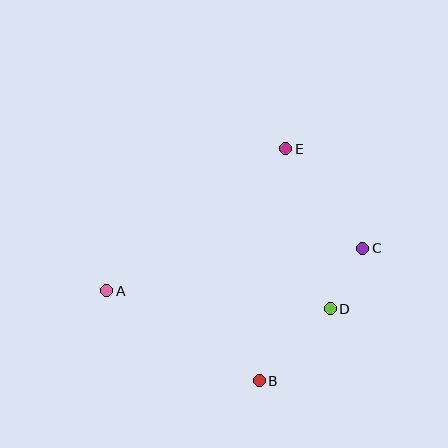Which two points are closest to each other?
Points C and D are closest to each other.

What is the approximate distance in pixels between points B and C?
The distance between B and C is approximately 168 pixels.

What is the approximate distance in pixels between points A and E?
The distance between A and E is approximately 229 pixels.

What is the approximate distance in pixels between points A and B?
The distance between A and B is approximately 177 pixels.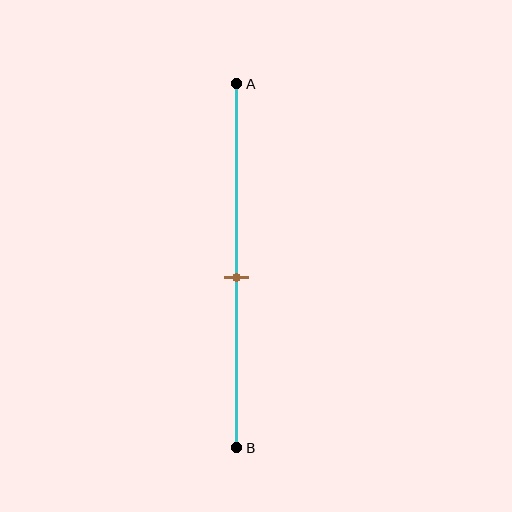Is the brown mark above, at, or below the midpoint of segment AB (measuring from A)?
The brown mark is below the midpoint of segment AB.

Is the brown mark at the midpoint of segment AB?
No, the mark is at about 55% from A, not at the 50% midpoint.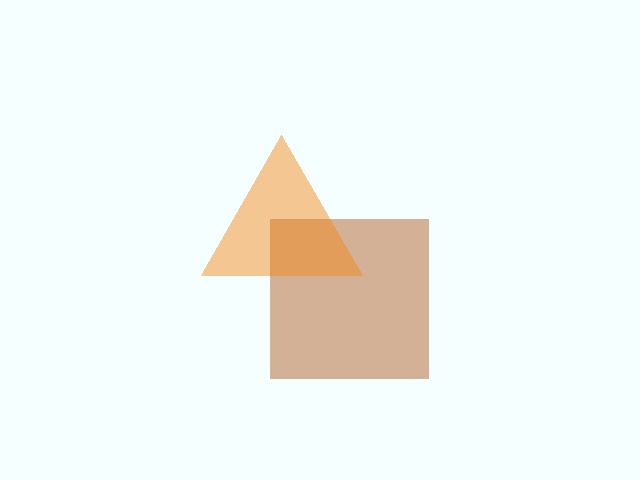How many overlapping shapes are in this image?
There are 2 overlapping shapes in the image.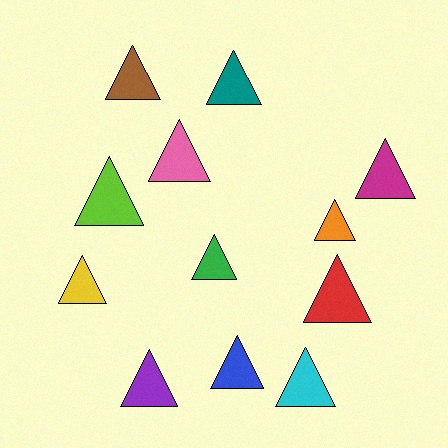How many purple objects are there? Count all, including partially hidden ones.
There is 1 purple object.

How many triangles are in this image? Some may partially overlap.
There are 12 triangles.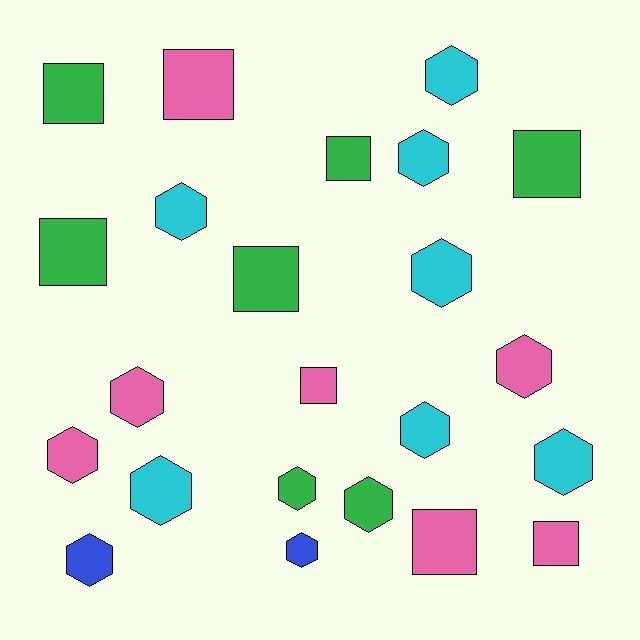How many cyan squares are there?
There are no cyan squares.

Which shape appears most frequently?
Hexagon, with 14 objects.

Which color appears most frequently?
Green, with 7 objects.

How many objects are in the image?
There are 23 objects.